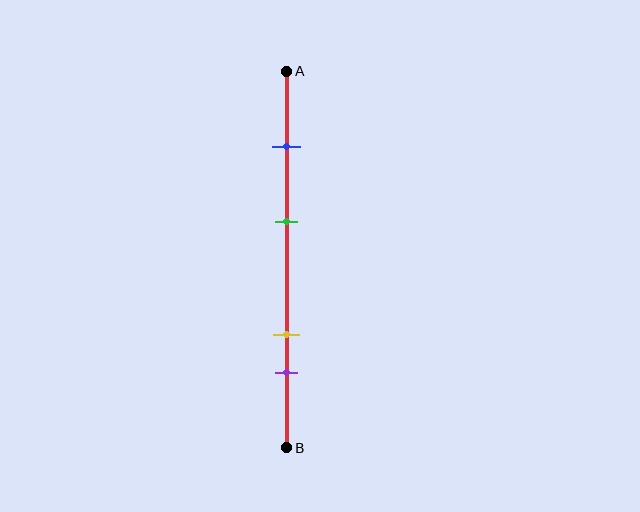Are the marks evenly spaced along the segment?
No, the marks are not evenly spaced.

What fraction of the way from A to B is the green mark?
The green mark is approximately 40% (0.4) of the way from A to B.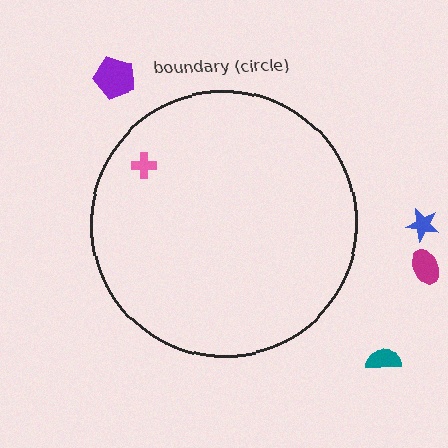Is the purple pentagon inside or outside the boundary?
Outside.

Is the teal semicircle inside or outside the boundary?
Outside.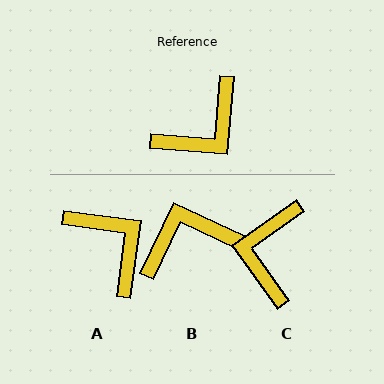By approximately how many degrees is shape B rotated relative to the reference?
Approximately 160 degrees counter-clockwise.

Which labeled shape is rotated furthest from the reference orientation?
B, about 160 degrees away.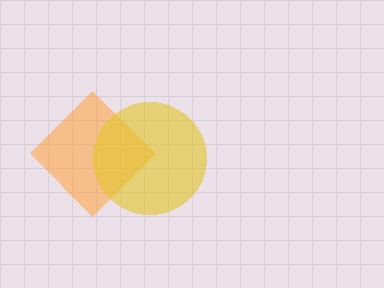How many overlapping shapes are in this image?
There are 2 overlapping shapes in the image.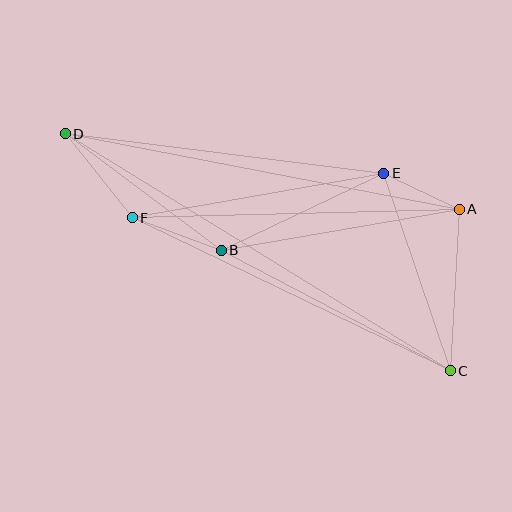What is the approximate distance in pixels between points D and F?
The distance between D and F is approximately 107 pixels.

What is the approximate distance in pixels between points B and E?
The distance between B and E is approximately 180 pixels.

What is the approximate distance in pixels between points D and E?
The distance between D and E is approximately 321 pixels.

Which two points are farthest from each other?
Points C and D are farthest from each other.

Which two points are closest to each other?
Points A and E are closest to each other.